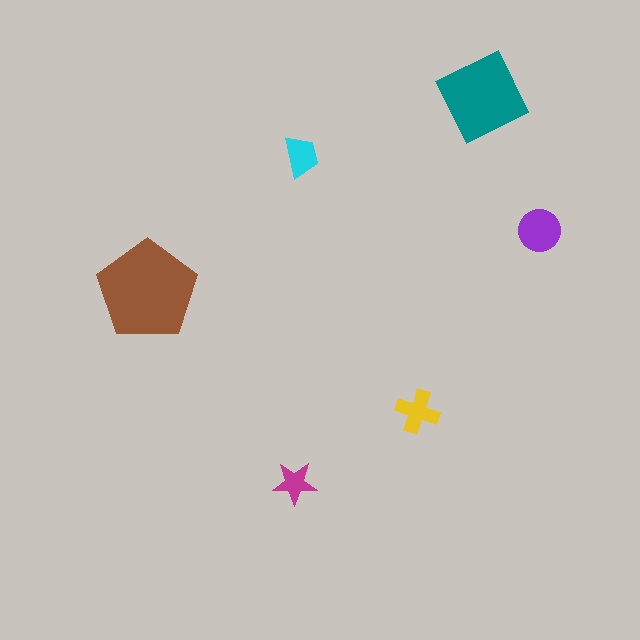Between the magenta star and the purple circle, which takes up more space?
The purple circle.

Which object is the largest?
The brown pentagon.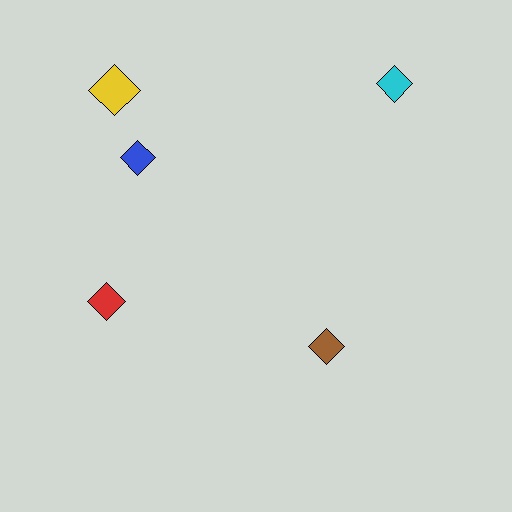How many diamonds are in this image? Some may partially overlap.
There are 5 diamonds.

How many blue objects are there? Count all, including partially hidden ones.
There is 1 blue object.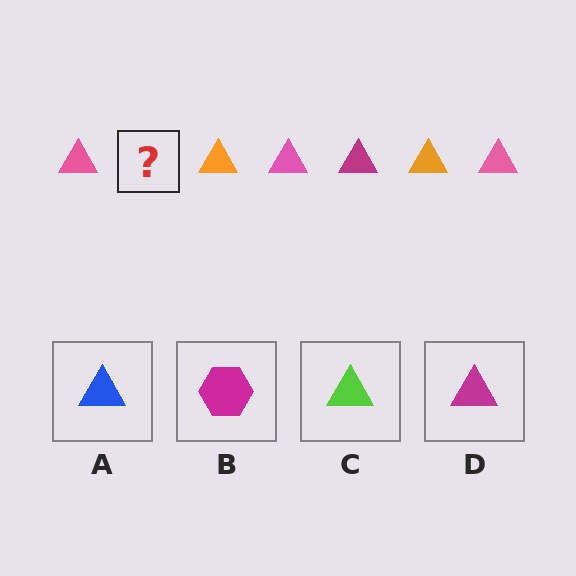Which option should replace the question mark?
Option D.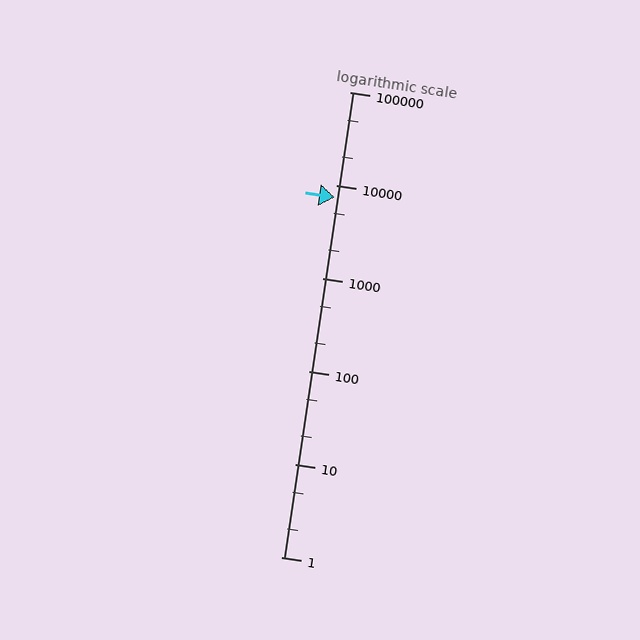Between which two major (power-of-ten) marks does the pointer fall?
The pointer is between 1000 and 10000.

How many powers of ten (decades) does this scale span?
The scale spans 5 decades, from 1 to 100000.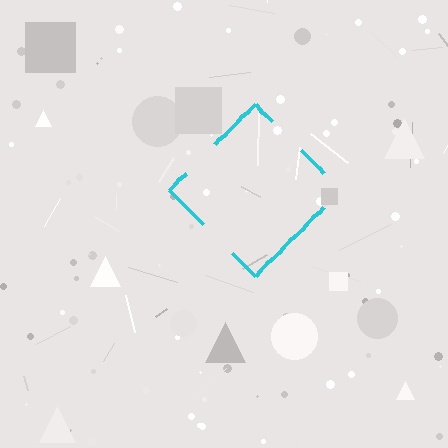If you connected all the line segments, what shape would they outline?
They would outline a diamond.